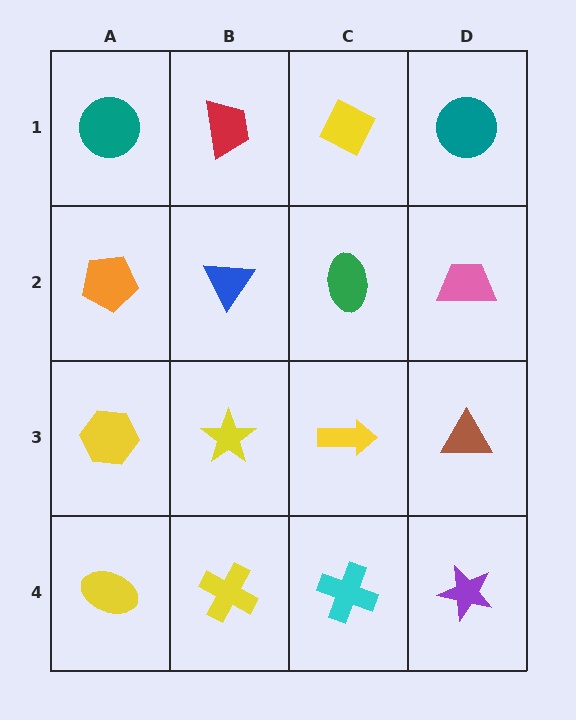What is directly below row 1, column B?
A blue triangle.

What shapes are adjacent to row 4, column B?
A yellow star (row 3, column B), a yellow ellipse (row 4, column A), a cyan cross (row 4, column C).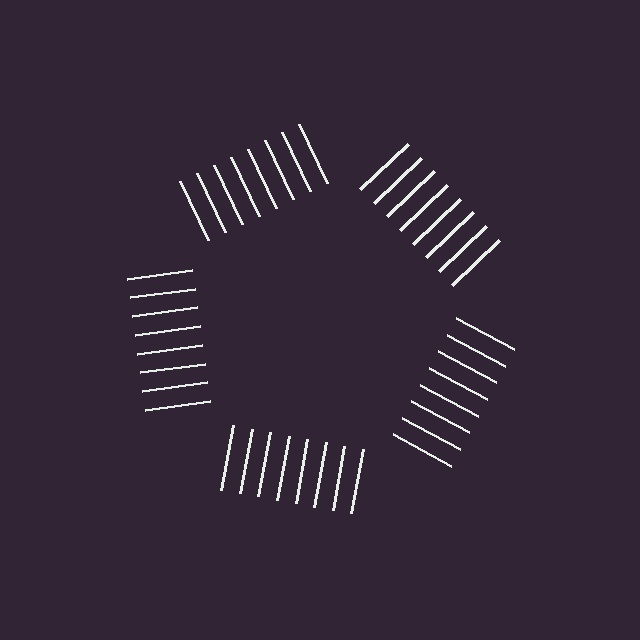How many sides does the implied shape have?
5 sides — the line-ends trace a pentagon.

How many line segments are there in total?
40 — 8 along each of the 5 edges.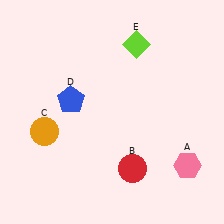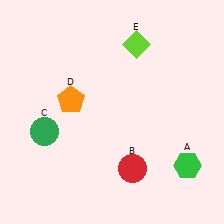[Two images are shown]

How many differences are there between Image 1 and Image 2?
There are 3 differences between the two images.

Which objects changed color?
A changed from pink to green. C changed from orange to green. D changed from blue to orange.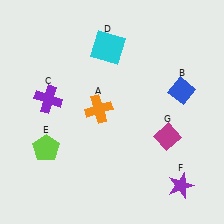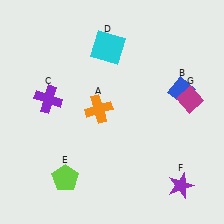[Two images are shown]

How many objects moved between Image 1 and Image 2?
2 objects moved between the two images.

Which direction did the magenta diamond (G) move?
The magenta diamond (G) moved up.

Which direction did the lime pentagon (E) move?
The lime pentagon (E) moved down.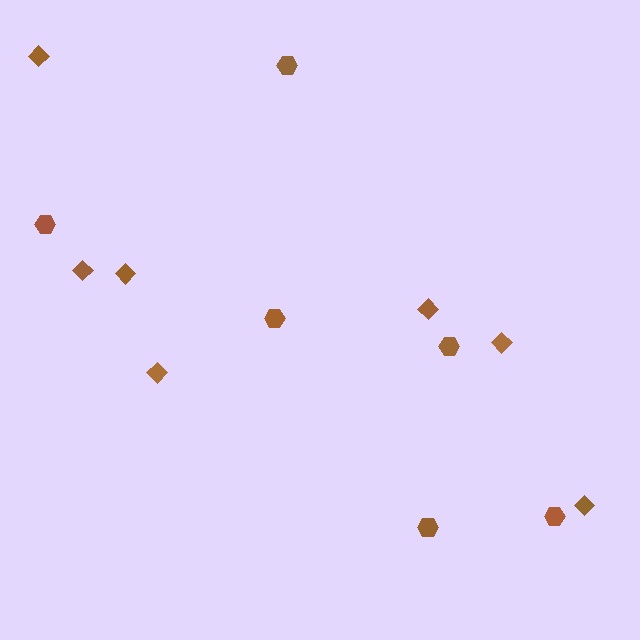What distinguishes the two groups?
There are 2 groups: one group of hexagons (6) and one group of diamonds (7).